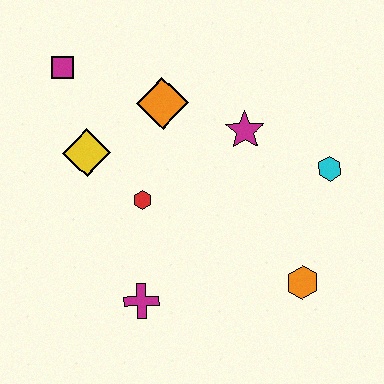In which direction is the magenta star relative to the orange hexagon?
The magenta star is above the orange hexagon.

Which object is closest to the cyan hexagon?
The magenta star is closest to the cyan hexagon.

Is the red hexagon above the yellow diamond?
No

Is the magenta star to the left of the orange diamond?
No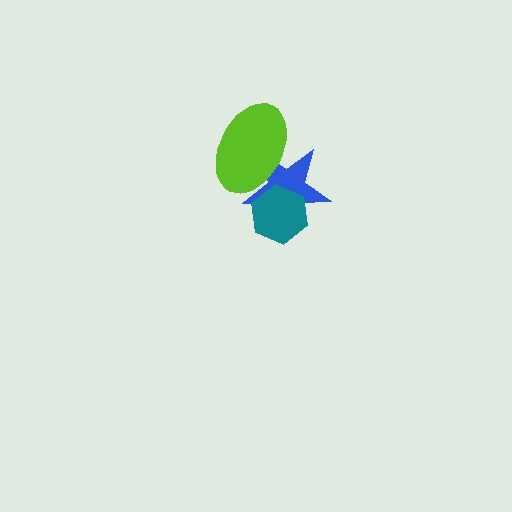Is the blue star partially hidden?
Yes, it is partially covered by another shape.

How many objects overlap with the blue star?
2 objects overlap with the blue star.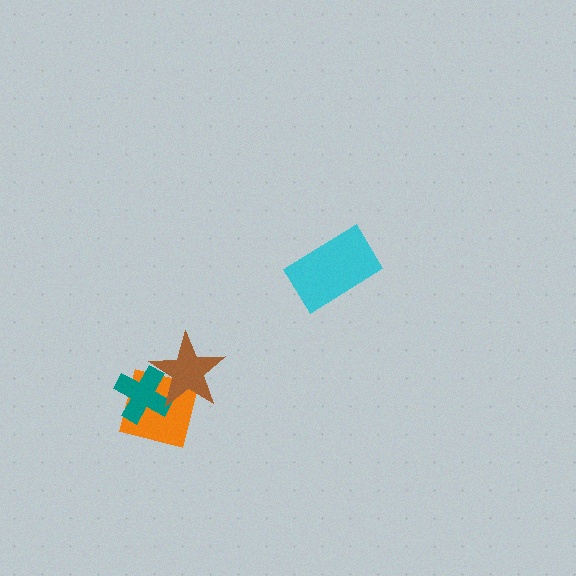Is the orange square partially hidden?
Yes, it is partially covered by another shape.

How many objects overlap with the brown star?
2 objects overlap with the brown star.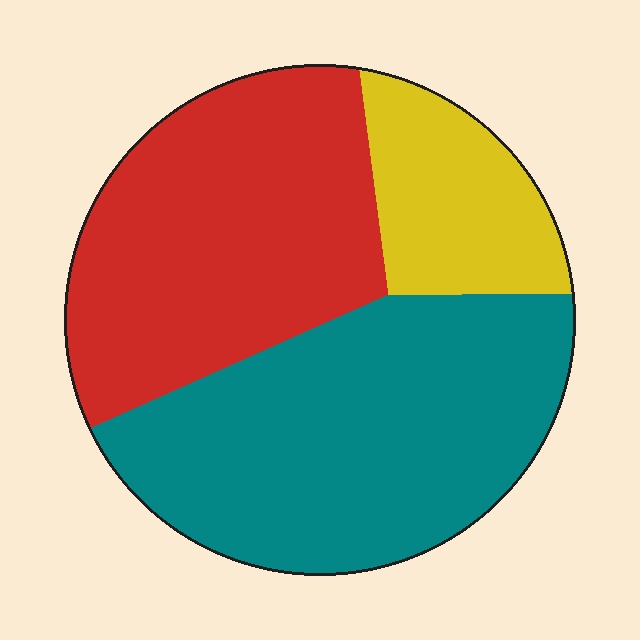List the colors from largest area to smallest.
From largest to smallest: teal, red, yellow.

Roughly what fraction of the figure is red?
Red takes up about two fifths (2/5) of the figure.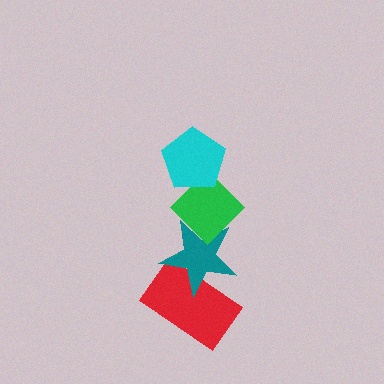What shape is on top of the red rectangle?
The teal star is on top of the red rectangle.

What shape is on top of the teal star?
The green diamond is on top of the teal star.